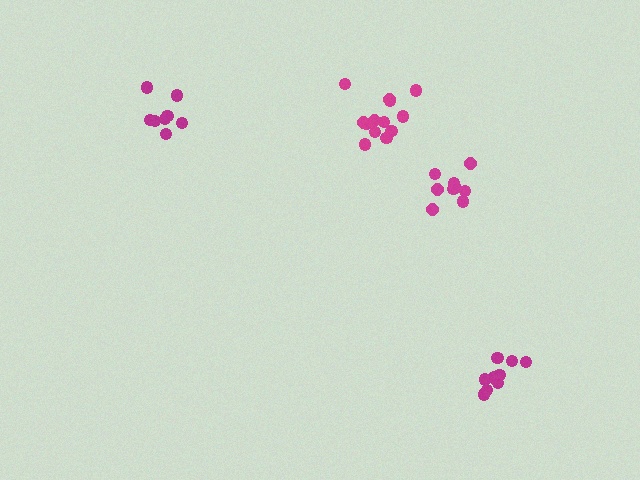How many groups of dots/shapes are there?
There are 4 groups.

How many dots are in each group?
Group 1: 13 dots, Group 2: 8 dots, Group 3: 9 dots, Group 4: 11 dots (41 total).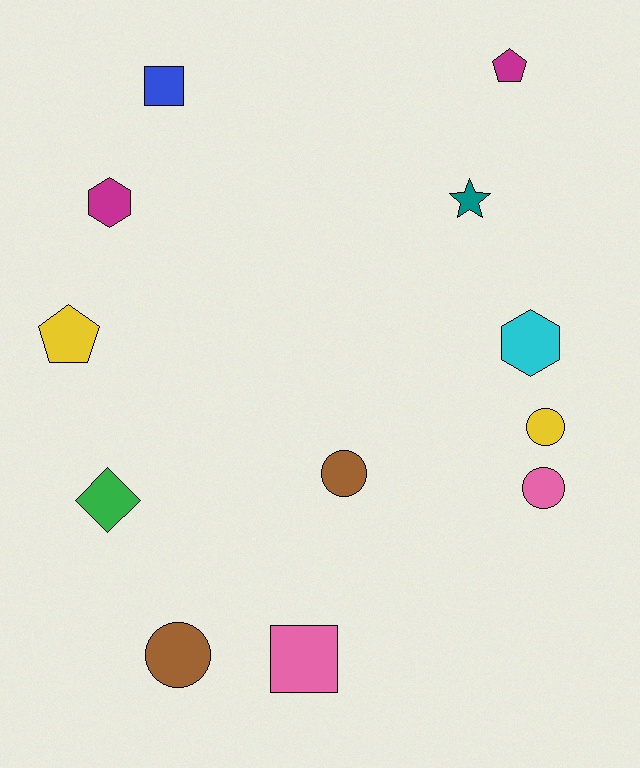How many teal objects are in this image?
There is 1 teal object.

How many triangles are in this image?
There are no triangles.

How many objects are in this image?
There are 12 objects.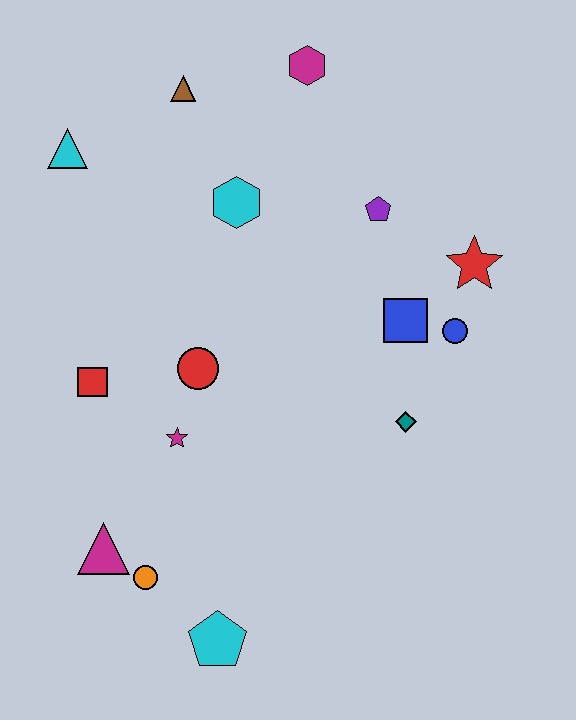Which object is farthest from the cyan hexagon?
The cyan pentagon is farthest from the cyan hexagon.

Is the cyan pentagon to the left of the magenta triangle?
No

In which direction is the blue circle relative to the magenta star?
The blue circle is to the right of the magenta star.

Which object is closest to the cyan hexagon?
The brown triangle is closest to the cyan hexagon.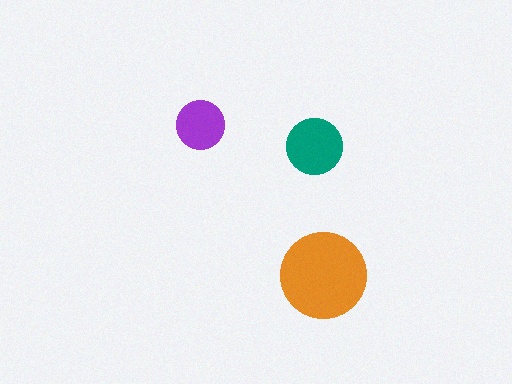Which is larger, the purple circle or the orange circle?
The orange one.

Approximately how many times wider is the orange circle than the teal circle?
About 1.5 times wider.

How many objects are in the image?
There are 3 objects in the image.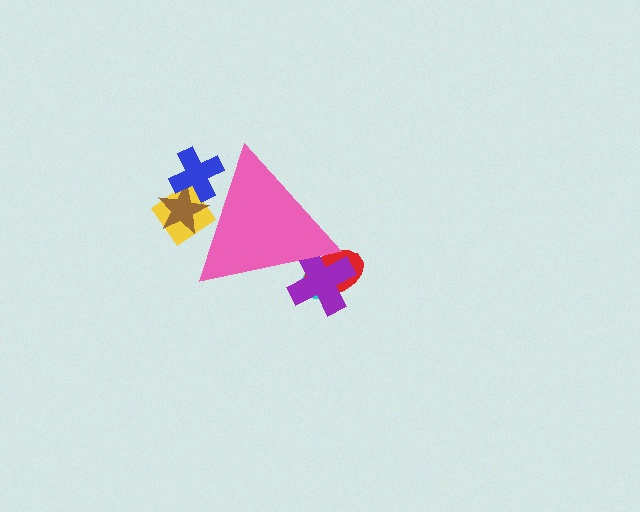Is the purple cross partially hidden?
Yes, the purple cross is partially hidden behind the pink triangle.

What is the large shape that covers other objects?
A pink triangle.